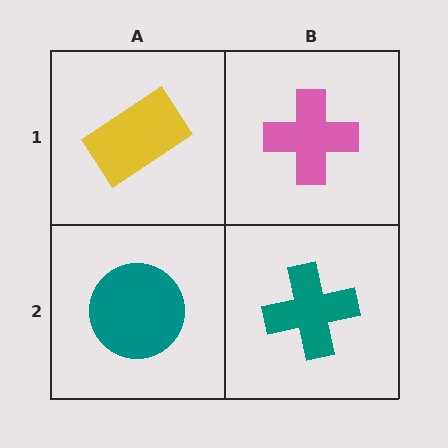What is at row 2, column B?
A teal cross.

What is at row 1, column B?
A pink cross.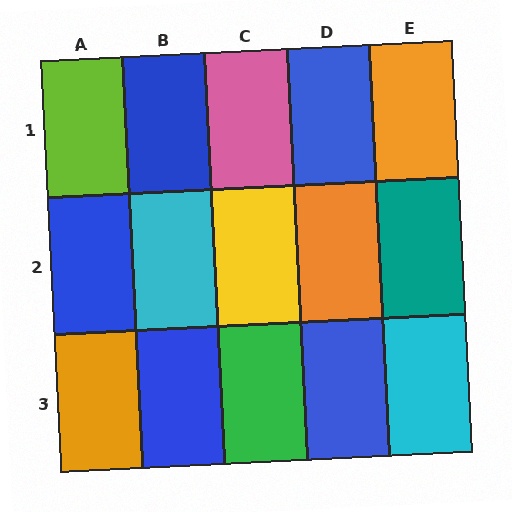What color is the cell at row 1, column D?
Blue.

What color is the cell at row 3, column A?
Orange.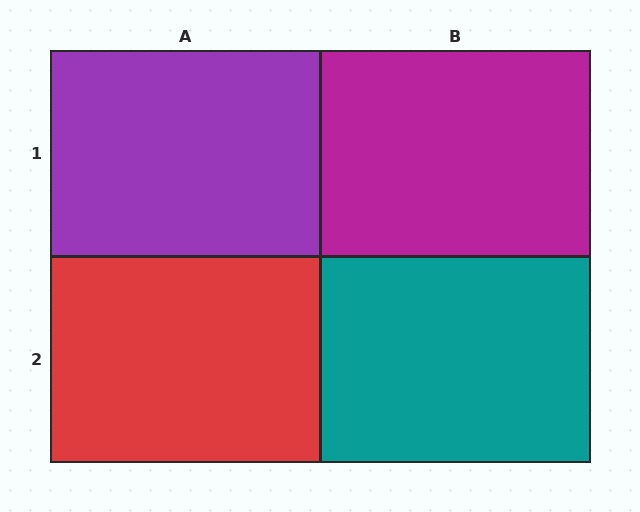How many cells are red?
1 cell is red.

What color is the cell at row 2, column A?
Red.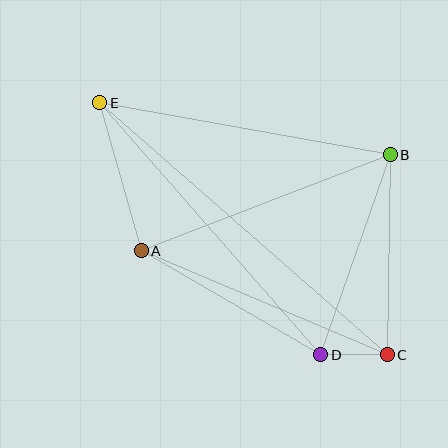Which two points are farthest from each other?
Points C and E are farthest from each other.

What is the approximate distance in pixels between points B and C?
The distance between B and C is approximately 200 pixels.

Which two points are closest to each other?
Points C and D are closest to each other.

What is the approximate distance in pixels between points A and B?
The distance between A and B is approximately 267 pixels.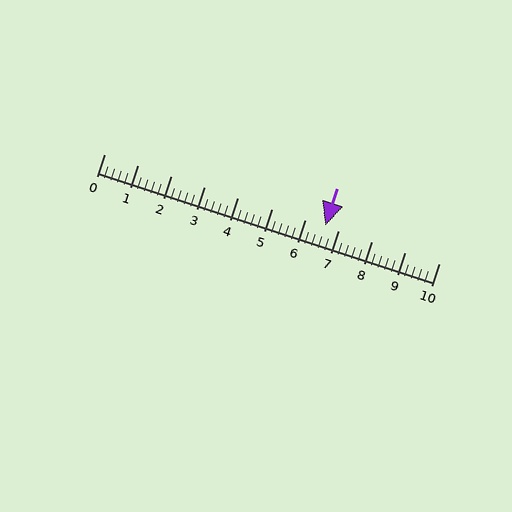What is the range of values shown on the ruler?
The ruler shows values from 0 to 10.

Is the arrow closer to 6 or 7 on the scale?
The arrow is closer to 7.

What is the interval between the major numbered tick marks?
The major tick marks are spaced 1 units apart.